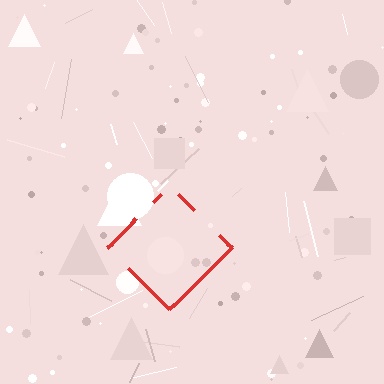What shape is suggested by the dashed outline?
The dashed outline suggests a diamond.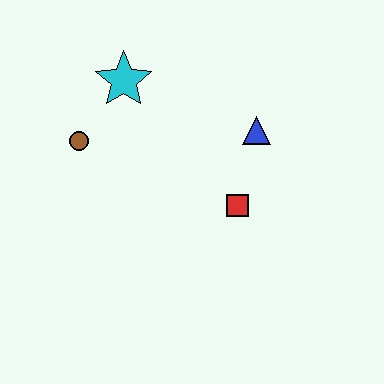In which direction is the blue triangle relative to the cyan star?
The blue triangle is to the right of the cyan star.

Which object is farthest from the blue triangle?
The brown circle is farthest from the blue triangle.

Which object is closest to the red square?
The blue triangle is closest to the red square.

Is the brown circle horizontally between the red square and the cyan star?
No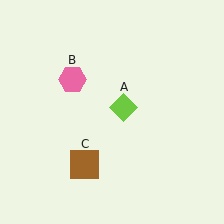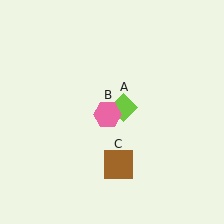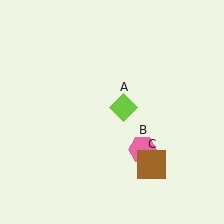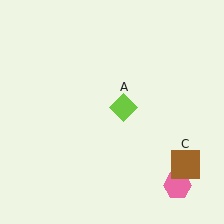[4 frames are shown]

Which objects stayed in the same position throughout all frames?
Lime diamond (object A) remained stationary.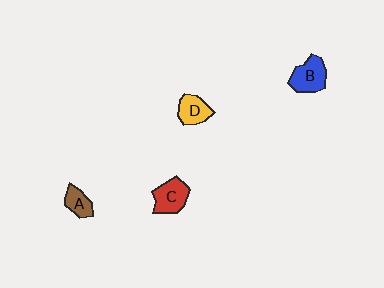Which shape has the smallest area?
Shape A (brown).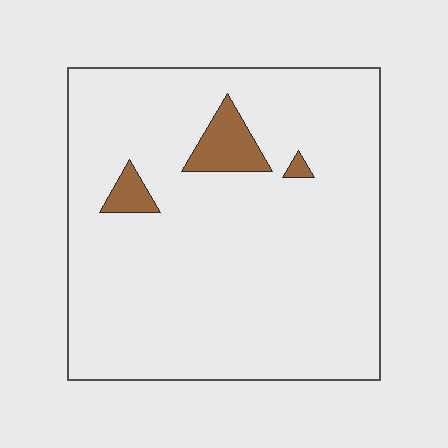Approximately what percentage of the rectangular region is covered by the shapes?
Approximately 5%.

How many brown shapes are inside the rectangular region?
3.